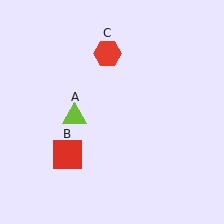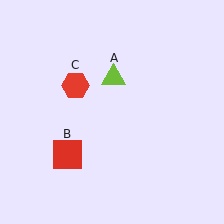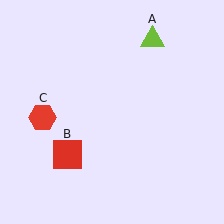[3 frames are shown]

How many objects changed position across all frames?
2 objects changed position: lime triangle (object A), red hexagon (object C).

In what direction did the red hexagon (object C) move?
The red hexagon (object C) moved down and to the left.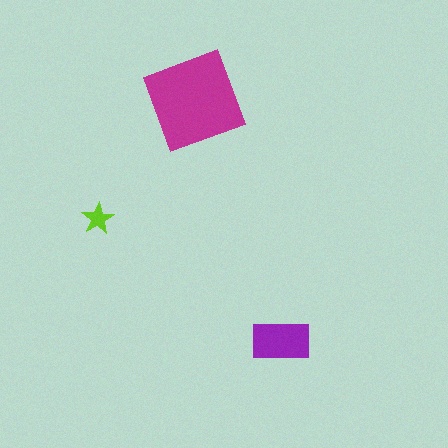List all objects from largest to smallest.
The magenta diamond, the purple rectangle, the lime star.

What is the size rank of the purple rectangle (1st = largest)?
2nd.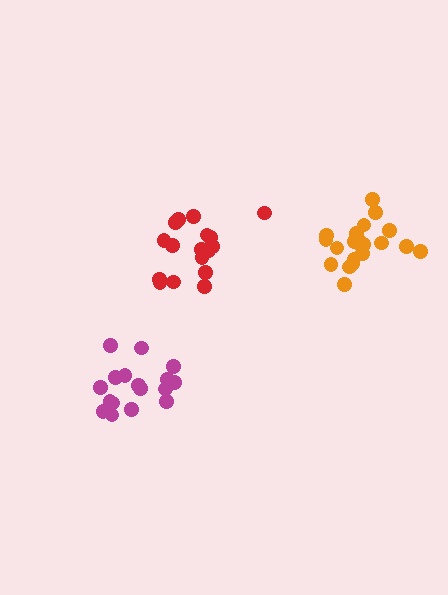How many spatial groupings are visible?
There are 3 spatial groupings.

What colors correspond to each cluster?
The clusters are colored: magenta, orange, red.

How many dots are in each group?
Group 1: 17 dots, Group 2: 21 dots, Group 3: 17 dots (55 total).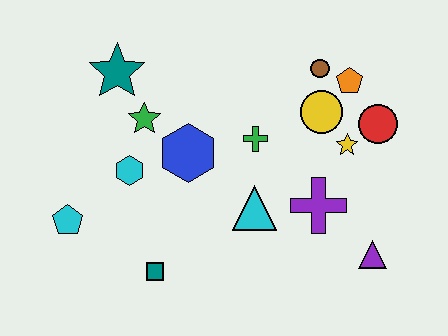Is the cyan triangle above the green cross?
No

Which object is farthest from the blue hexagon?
The purple triangle is farthest from the blue hexagon.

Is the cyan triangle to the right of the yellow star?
No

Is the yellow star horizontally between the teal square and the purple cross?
No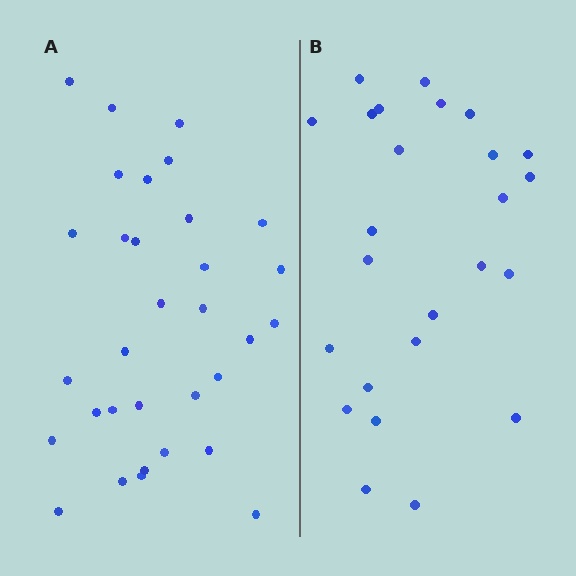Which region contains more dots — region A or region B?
Region A (the left region) has more dots.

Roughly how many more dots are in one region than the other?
Region A has roughly 8 or so more dots than region B.